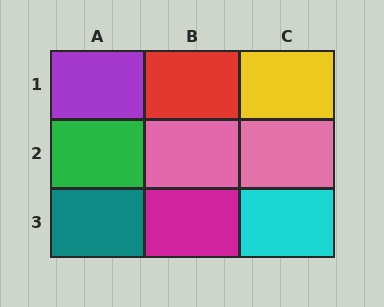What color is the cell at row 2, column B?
Pink.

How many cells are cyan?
1 cell is cyan.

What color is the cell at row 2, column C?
Pink.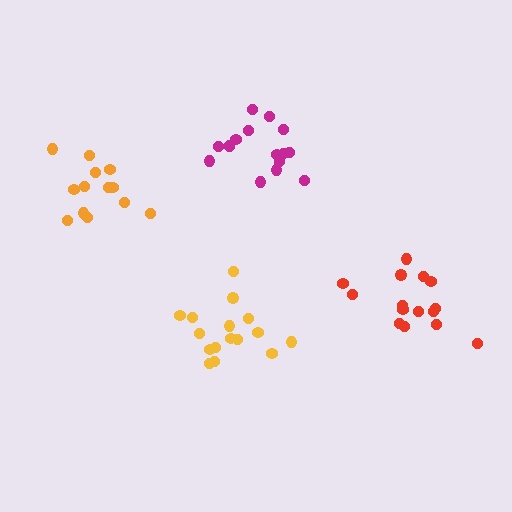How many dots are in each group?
Group 1: 16 dots, Group 2: 13 dots, Group 3: 16 dots, Group 4: 16 dots (61 total).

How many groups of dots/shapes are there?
There are 4 groups.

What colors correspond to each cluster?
The clusters are colored: magenta, orange, yellow, red.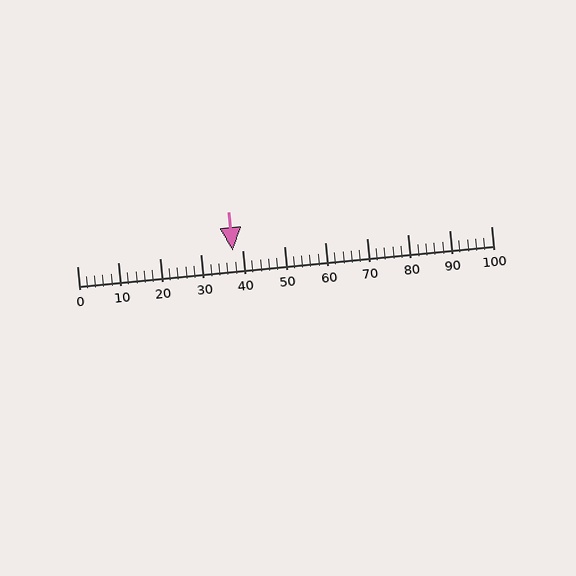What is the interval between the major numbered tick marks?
The major tick marks are spaced 10 units apart.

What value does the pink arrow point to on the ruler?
The pink arrow points to approximately 38.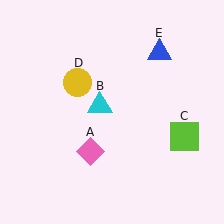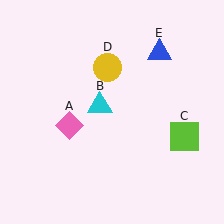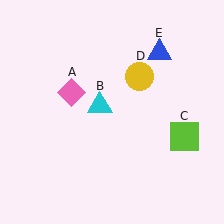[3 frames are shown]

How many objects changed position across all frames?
2 objects changed position: pink diamond (object A), yellow circle (object D).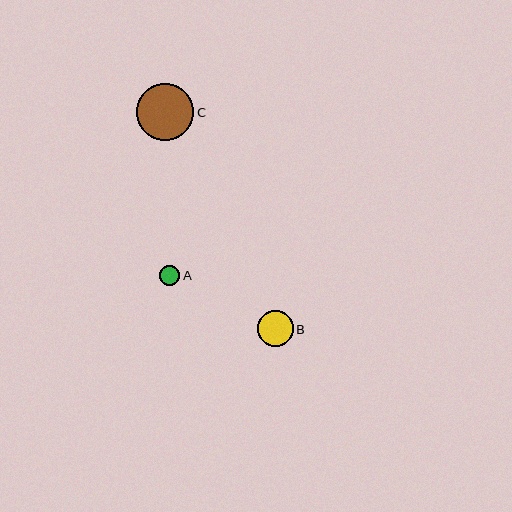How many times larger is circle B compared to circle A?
Circle B is approximately 1.8 times the size of circle A.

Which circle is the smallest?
Circle A is the smallest with a size of approximately 20 pixels.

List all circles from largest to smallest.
From largest to smallest: C, B, A.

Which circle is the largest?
Circle C is the largest with a size of approximately 57 pixels.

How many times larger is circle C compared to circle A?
Circle C is approximately 2.8 times the size of circle A.